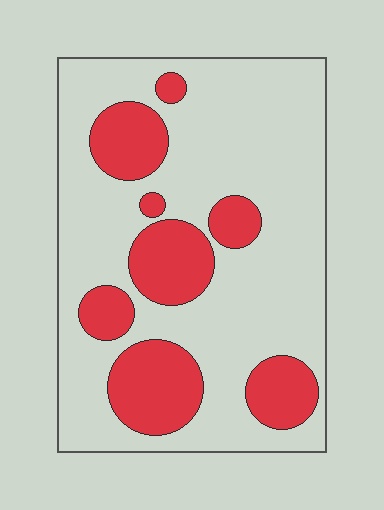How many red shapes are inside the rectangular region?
8.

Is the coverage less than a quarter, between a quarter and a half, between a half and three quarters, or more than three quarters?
Between a quarter and a half.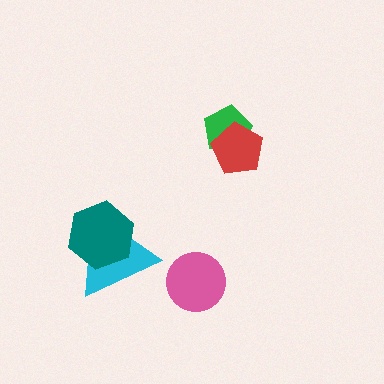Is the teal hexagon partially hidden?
No, no other shape covers it.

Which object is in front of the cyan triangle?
The teal hexagon is in front of the cyan triangle.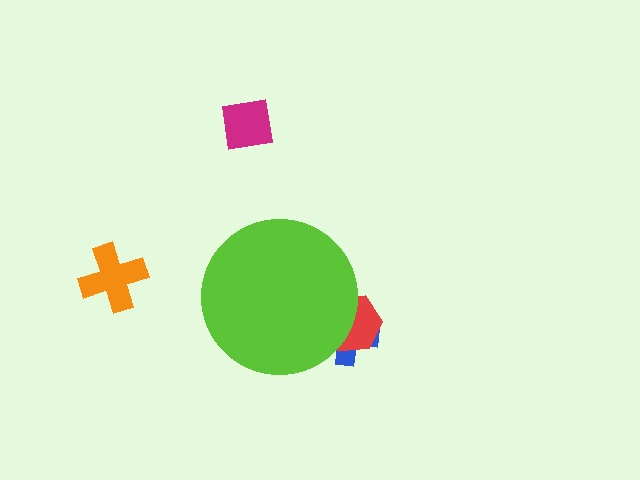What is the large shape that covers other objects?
A lime circle.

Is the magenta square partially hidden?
No, the magenta square is fully visible.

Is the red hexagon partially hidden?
Yes, the red hexagon is partially hidden behind the lime circle.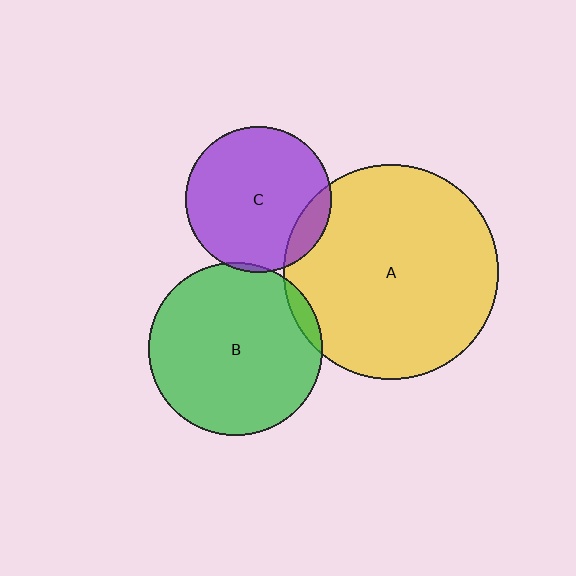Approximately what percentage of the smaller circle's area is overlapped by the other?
Approximately 10%.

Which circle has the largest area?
Circle A (yellow).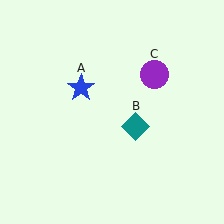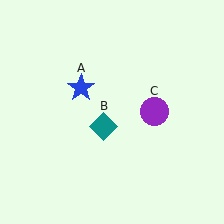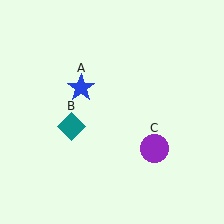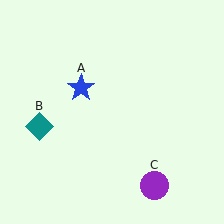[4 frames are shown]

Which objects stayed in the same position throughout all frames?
Blue star (object A) remained stationary.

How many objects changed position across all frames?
2 objects changed position: teal diamond (object B), purple circle (object C).